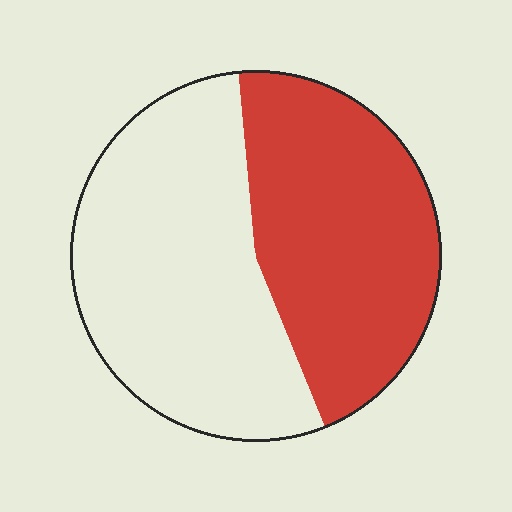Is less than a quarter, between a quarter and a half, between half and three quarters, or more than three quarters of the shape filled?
Between a quarter and a half.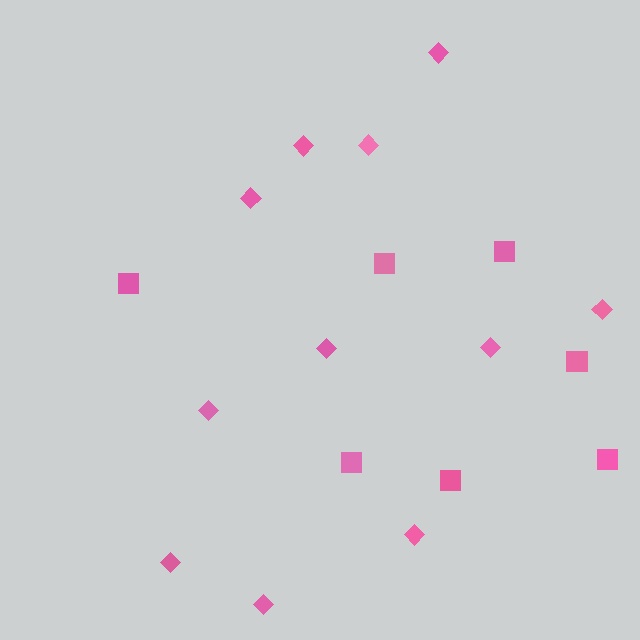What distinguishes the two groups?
There are 2 groups: one group of diamonds (11) and one group of squares (7).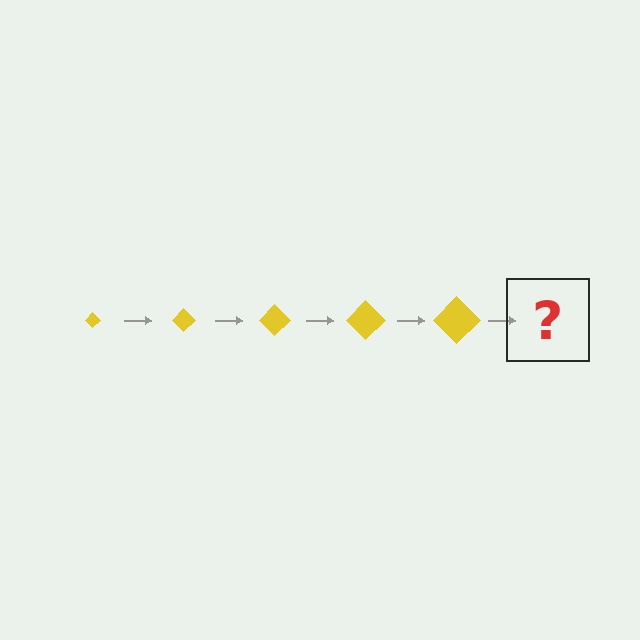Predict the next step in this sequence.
The next step is a yellow diamond, larger than the previous one.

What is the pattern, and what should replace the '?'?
The pattern is that the diamond gets progressively larger each step. The '?' should be a yellow diamond, larger than the previous one.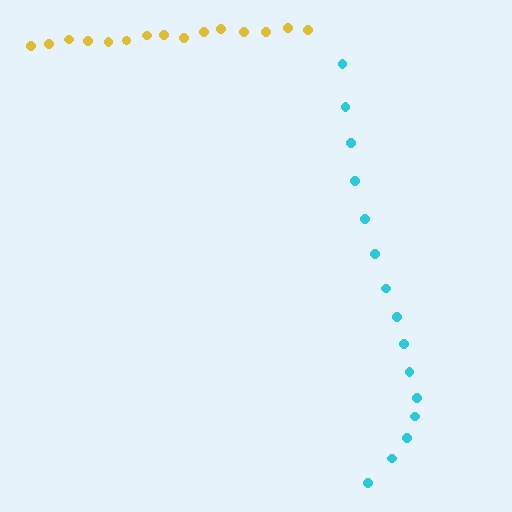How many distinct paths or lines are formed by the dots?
There are 2 distinct paths.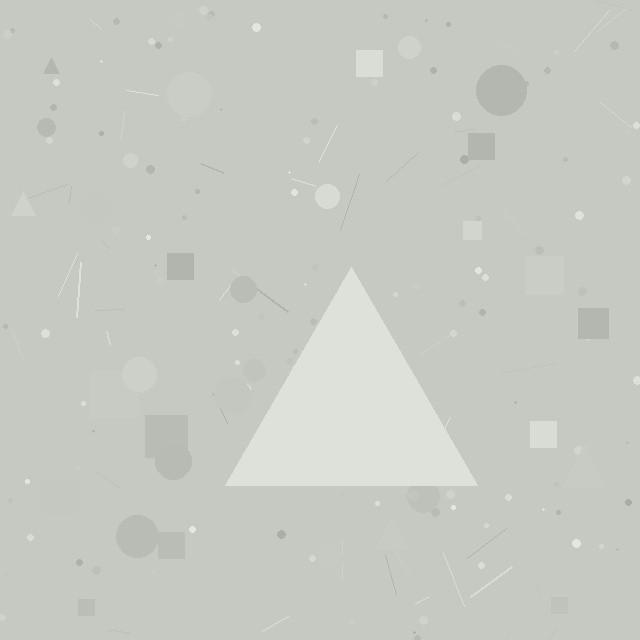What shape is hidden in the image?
A triangle is hidden in the image.